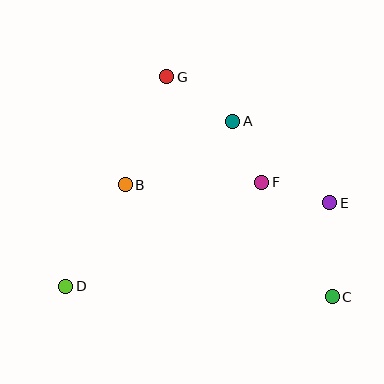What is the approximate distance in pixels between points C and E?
The distance between C and E is approximately 94 pixels.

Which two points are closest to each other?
Points A and F are closest to each other.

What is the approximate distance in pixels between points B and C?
The distance between B and C is approximately 236 pixels.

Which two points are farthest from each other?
Points D and E are farthest from each other.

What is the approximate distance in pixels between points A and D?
The distance between A and D is approximately 235 pixels.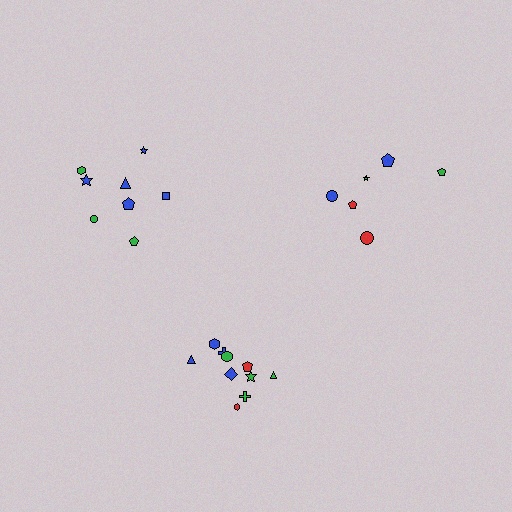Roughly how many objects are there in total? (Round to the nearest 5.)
Roughly 25 objects in total.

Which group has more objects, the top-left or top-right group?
The top-left group.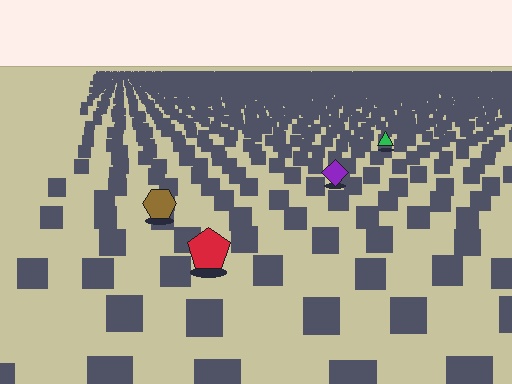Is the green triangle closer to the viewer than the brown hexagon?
No. The brown hexagon is closer — you can tell from the texture gradient: the ground texture is coarser near it.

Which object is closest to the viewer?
The red pentagon is closest. The texture marks near it are larger and more spread out.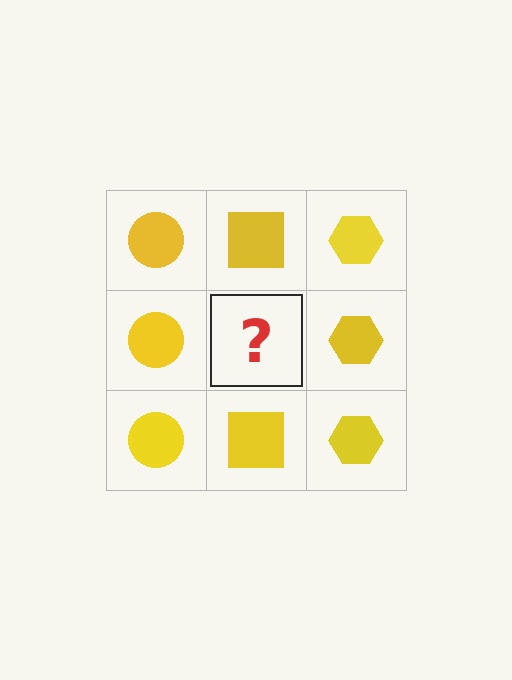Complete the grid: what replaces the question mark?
The question mark should be replaced with a yellow square.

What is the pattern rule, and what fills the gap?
The rule is that each column has a consistent shape. The gap should be filled with a yellow square.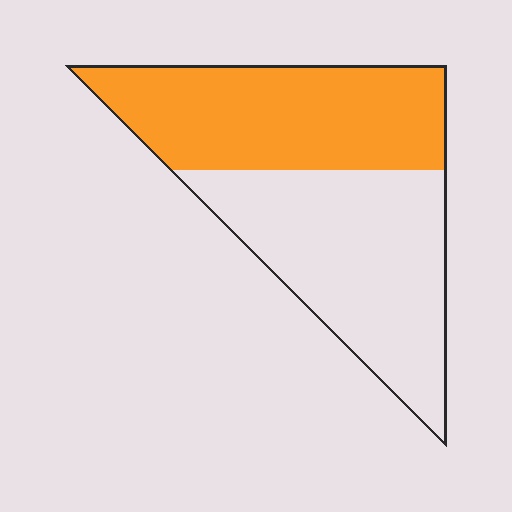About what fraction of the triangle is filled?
About one half (1/2).